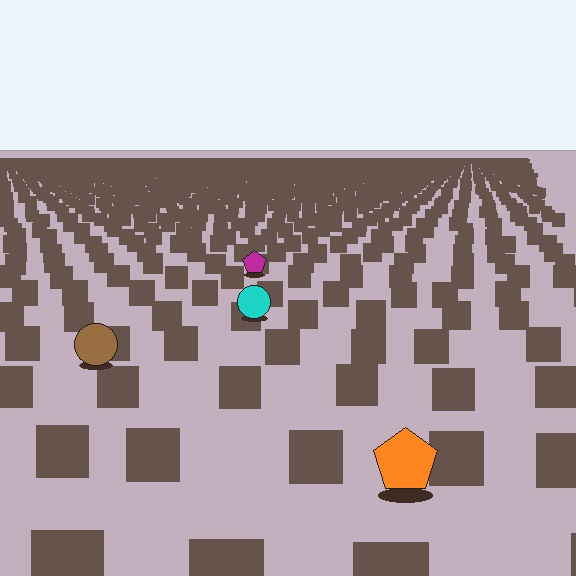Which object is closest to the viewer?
The orange pentagon is closest. The texture marks near it are larger and more spread out.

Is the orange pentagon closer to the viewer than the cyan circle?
Yes. The orange pentagon is closer — you can tell from the texture gradient: the ground texture is coarser near it.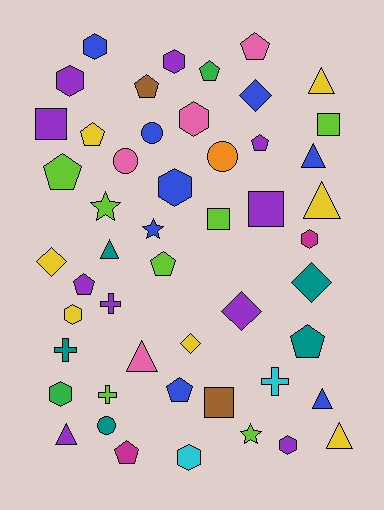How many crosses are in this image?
There are 4 crosses.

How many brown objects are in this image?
There are 2 brown objects.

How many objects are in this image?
There are 50 objects.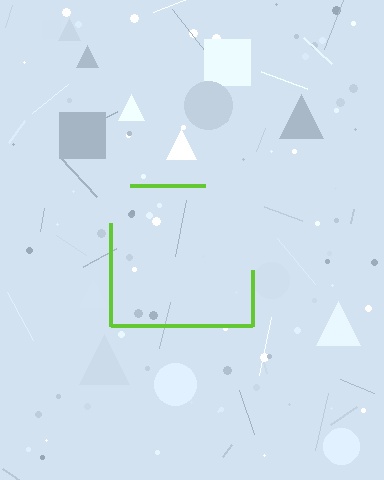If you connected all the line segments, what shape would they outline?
They would outline a square.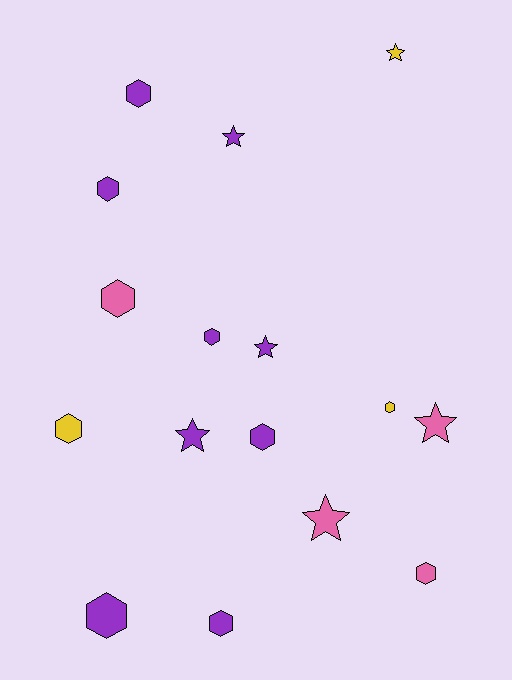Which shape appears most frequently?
Hexagon, with 10 objects.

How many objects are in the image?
There are 16 objects.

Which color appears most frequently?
Purple, with 9 objects.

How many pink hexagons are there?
There are 2 pink hexagons.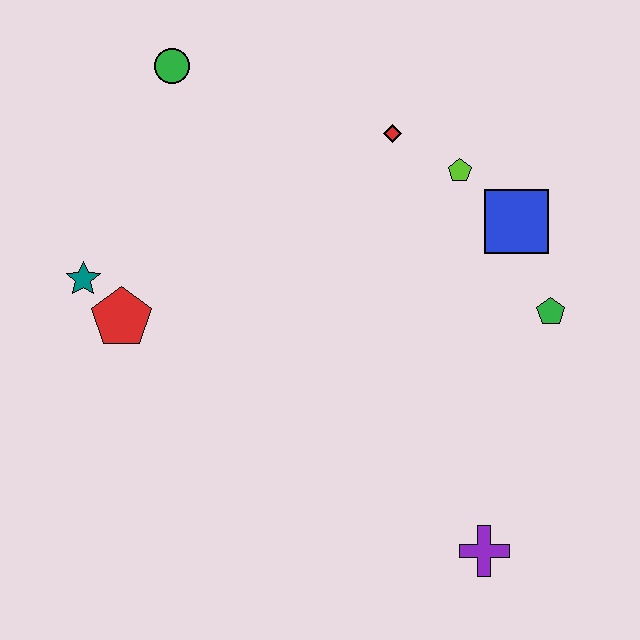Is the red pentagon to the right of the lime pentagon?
No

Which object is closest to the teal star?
The red pentagon is closest to the teal star.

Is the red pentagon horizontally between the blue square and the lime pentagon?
No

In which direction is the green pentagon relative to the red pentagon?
The green pentagon is to the right of the red pentagon.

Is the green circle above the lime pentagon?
Yes